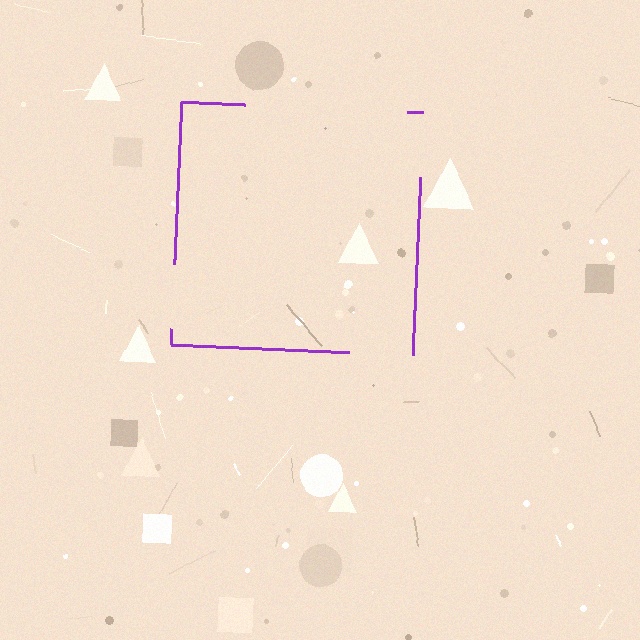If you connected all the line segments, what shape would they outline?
They would outline a square.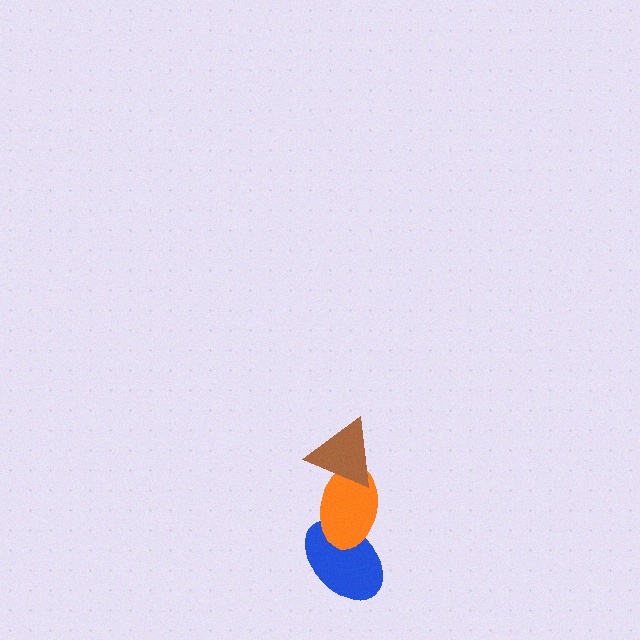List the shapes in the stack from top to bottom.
From top to bottom: the brown triangle, the orange ellipse, the blue ellipse.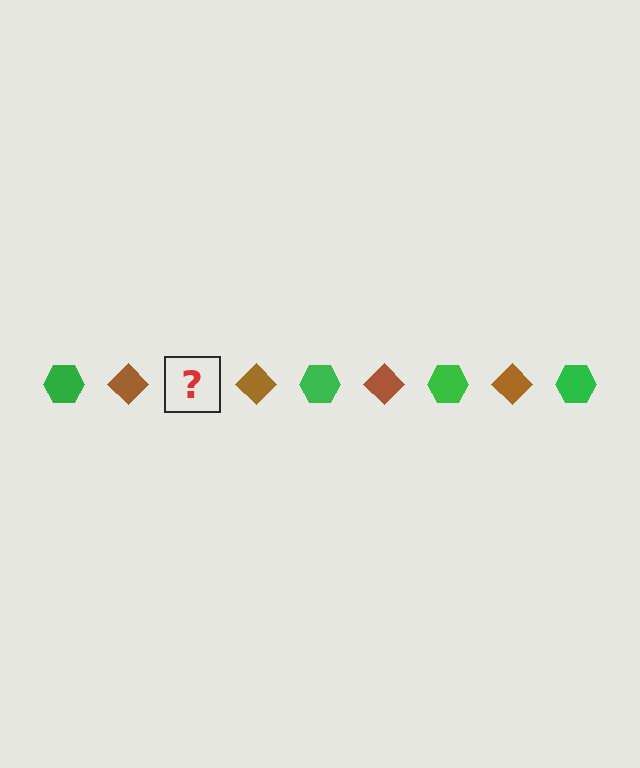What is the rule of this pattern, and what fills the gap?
The rule is that the pattern alternates between green hexagon and brown diamond. The gap should be filled with a green hexagon.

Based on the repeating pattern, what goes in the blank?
The blank should be a green hexagon.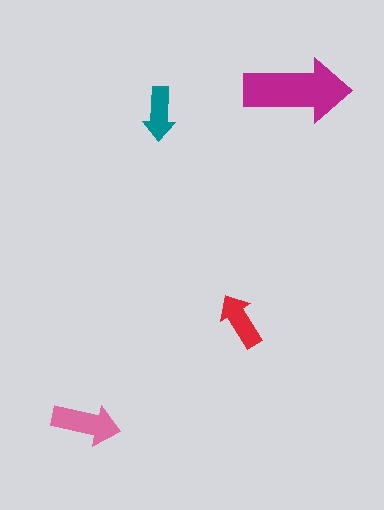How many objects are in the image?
There are 4 objects in the image.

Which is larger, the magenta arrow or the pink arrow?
The magenta one.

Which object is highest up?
The magenta arrow is topmost.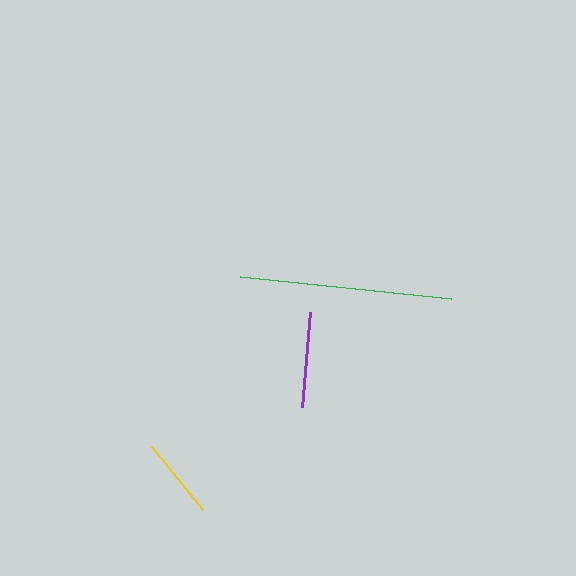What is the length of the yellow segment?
The yellow segment is approximately 80 pixels long.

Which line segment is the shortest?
The yellow line is the shortest at approximately 80 pixels.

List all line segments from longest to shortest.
From longest to shortest: green, purple, yellow.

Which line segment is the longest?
The green line is the longest at approximately 212 pixels.